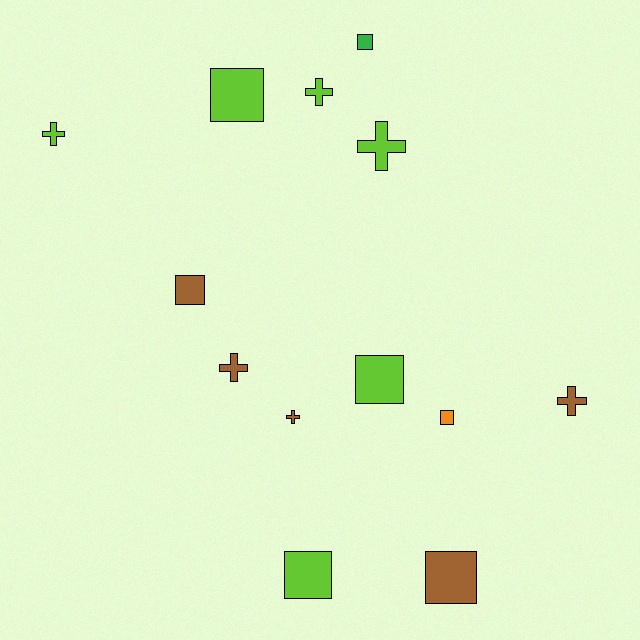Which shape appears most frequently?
Square, with 7 objects.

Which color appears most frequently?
Lime, with 6 objects.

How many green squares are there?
There is 1 green square.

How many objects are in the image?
There are 13 objects.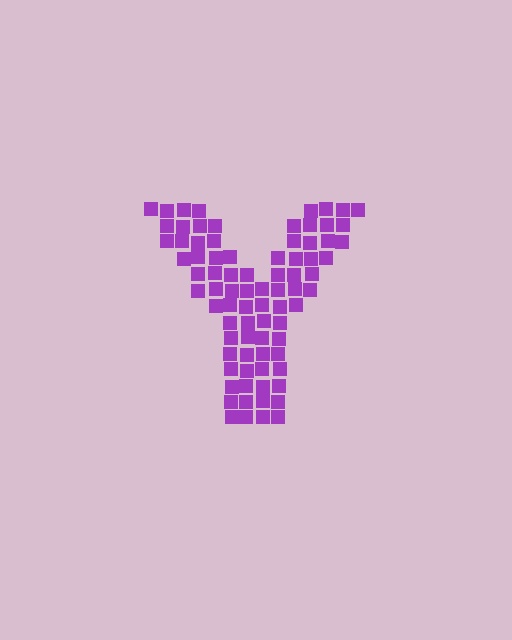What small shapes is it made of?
It is made of small squares.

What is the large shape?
The large shape is the letter Y.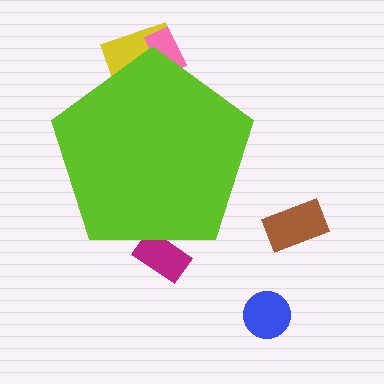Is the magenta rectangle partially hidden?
Yes, the magenta rectangle is partially hidden behind the lime pentagon.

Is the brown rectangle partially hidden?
No, the brown rectangle is fully visible.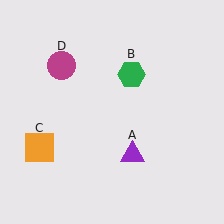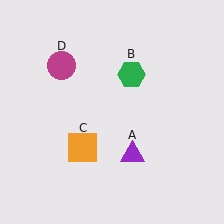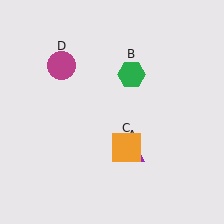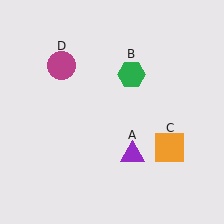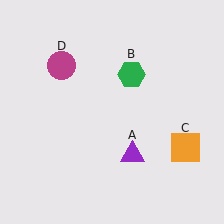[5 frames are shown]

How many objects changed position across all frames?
1 object changed position: orange square (object C).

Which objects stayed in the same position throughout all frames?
Purple triangle (object A) and green hexagon (object B) and magenta circle (object D) remained stationary.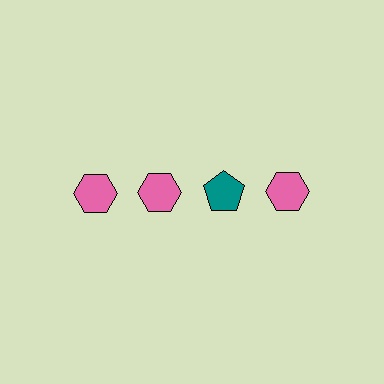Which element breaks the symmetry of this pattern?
The teal pentagon in the top row, center column breaks the symmetry. All other shapes are pink hexagons.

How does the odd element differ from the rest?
It differs in both color (teal instead of pink) and shape (pentagon instead of hexagon).